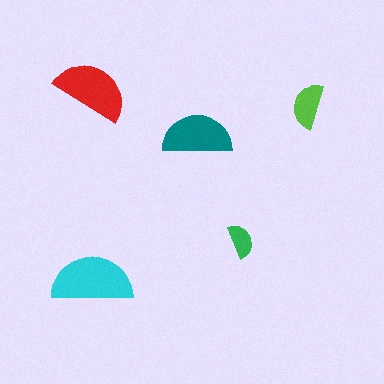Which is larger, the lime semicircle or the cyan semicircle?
The cyan one.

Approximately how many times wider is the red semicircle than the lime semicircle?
About 1.5 times wider.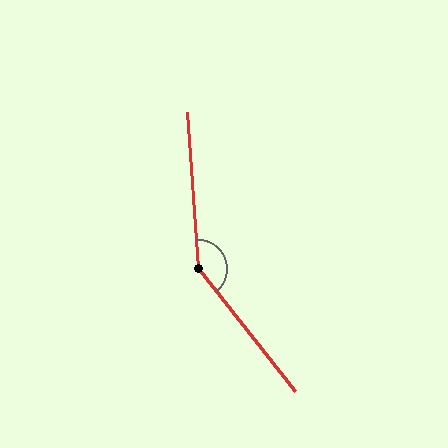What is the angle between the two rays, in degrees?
Approximately 146 degrees.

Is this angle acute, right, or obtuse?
It is obtuse.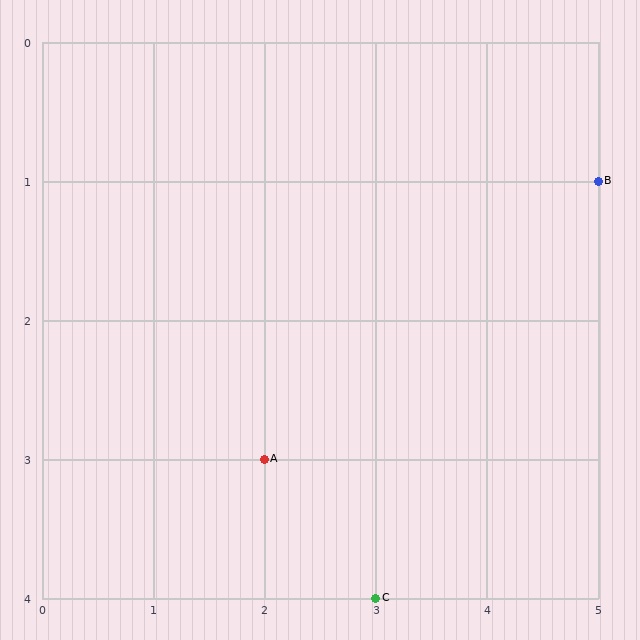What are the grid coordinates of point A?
Point A is at grid coordinates (2, 3).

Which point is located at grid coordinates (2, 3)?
Point A is at (2, 3).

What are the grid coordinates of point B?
Point B is at grid coordinates (5, 1).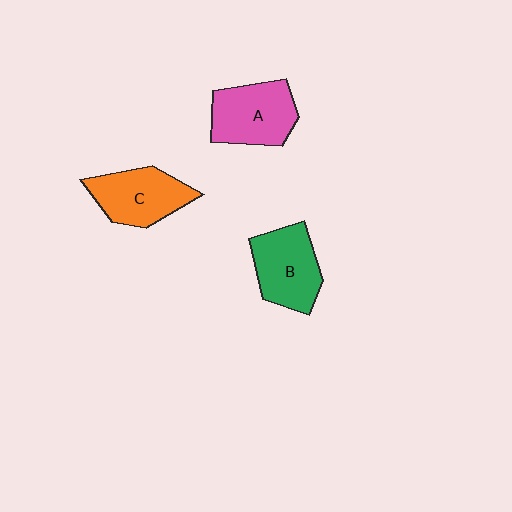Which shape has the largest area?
Shape A (pink).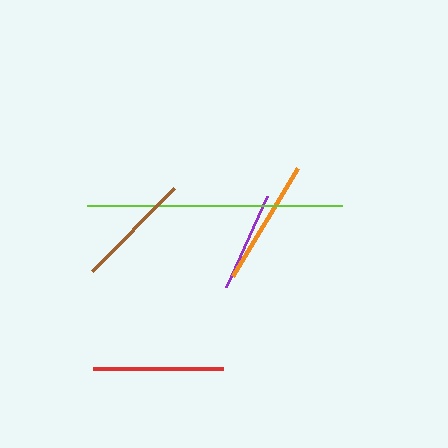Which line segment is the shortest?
The purple line is the shortest at approximately 99 pixels.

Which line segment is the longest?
The lime line is the longest at approximately 256 pixels.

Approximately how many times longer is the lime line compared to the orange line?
The lime line is approximately 2.0 times the length of the orange line.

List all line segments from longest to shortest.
From longest to shortest: lime, red, orange, brown, purple.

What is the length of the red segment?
The red segment is approximately 130 pixels long.